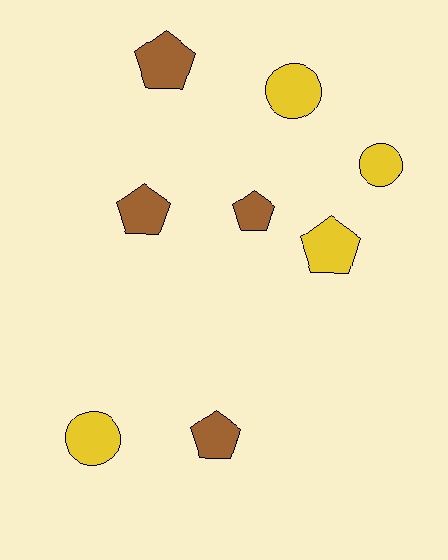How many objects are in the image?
There are 8 objects.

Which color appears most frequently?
Brown, with 4 objects.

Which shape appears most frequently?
Pentagon, with 5 objects.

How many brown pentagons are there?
There are 4 brown pentagons.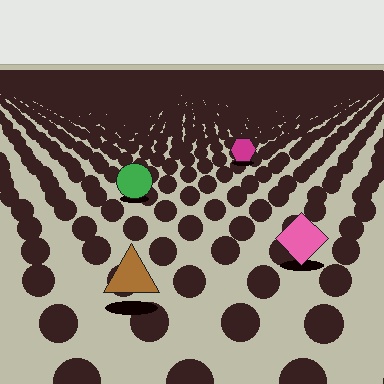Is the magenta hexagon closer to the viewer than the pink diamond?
No. The pink diamond is closer — you can tell from the texture gradient: the ground texture is coarser near it.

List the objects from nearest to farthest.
From nearest to farthest: the brown triangle, the pink diamond, the green circle, the magenta hexagon.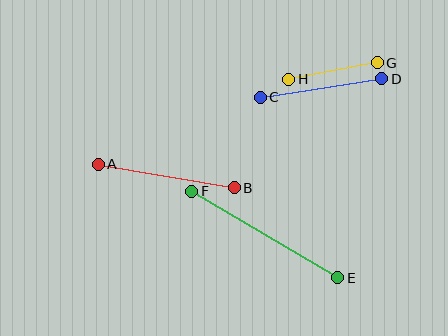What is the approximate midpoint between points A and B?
The midpoint is at approximately (166, 176) pixels.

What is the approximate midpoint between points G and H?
The midpoint is at approximately (333, 71) pixels.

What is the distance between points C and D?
The distance is approximately 123 pixels.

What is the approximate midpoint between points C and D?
The midpoint is at approximately (321, 88) pixels.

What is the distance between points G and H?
The distance is approximately 90 pixels.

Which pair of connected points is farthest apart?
Points E and F are farthest apart.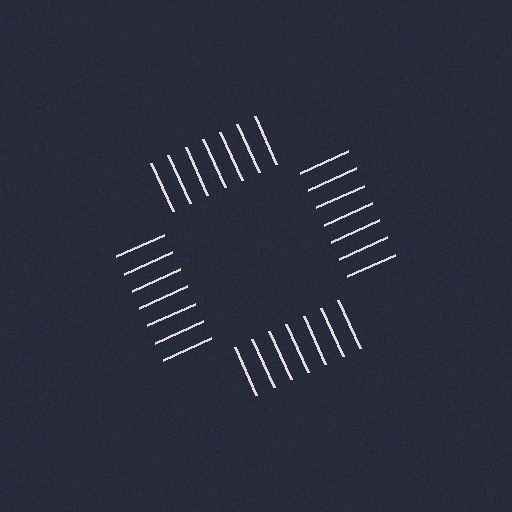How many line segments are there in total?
28 — 7 along each of the 4 edges.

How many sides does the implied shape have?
4 sides — the line-ends trace a square.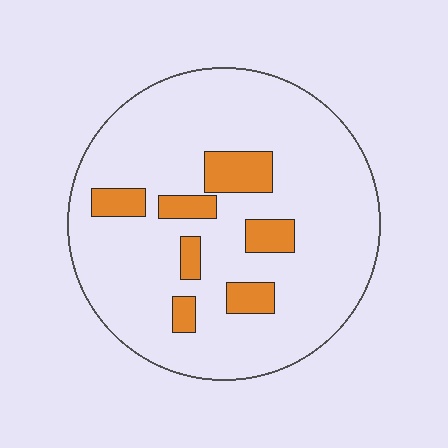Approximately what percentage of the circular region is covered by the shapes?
Approximately 15%.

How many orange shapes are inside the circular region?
7.